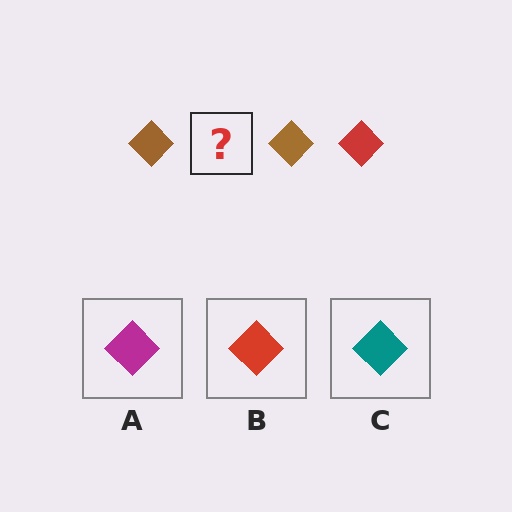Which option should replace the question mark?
Option B.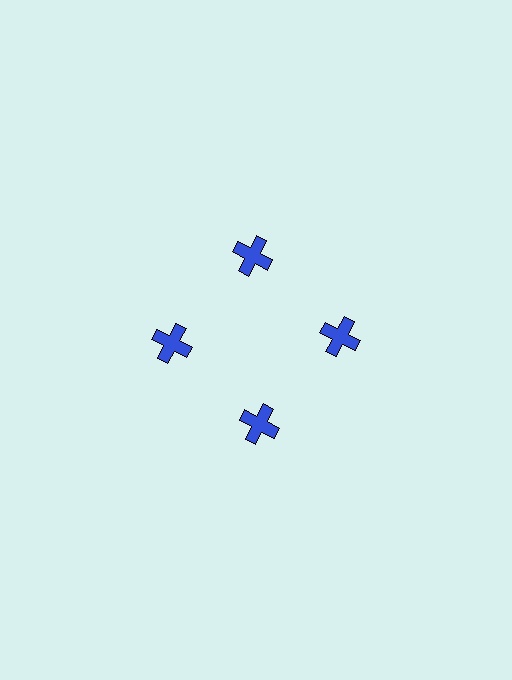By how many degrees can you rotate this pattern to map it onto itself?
The pattern maps onto itself every 90 degrees of rotation.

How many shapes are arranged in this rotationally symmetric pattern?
There are 4 shapes, arranged in 4 groups of 1.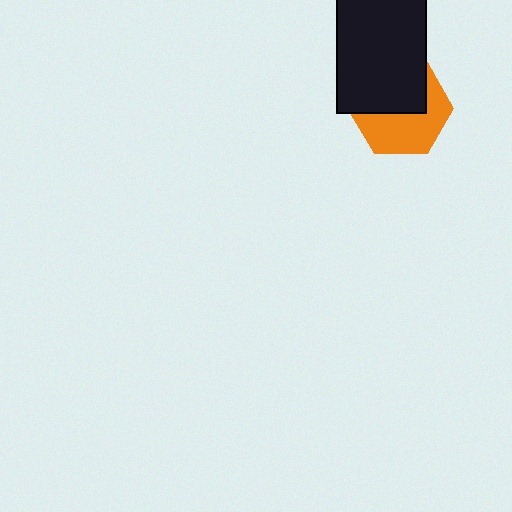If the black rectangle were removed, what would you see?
You would see the complete orange hexagon.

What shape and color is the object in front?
The object in front is a black rectangle.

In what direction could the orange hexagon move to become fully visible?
The orange hexagon could move down. That would shift it out from behind the black rectangle entirely.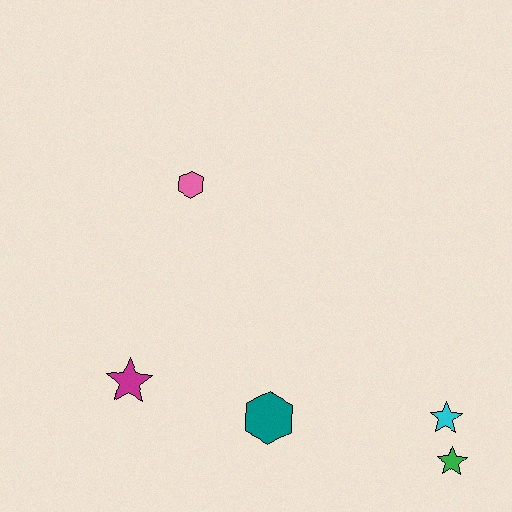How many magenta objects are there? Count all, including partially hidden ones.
There is 1 magenta object.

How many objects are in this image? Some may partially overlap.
There are 5 objects.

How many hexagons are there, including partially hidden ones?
There are 2 hexagons.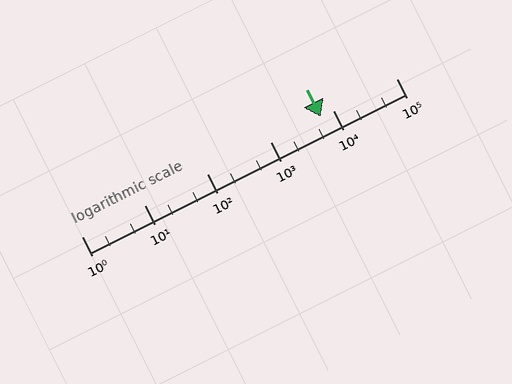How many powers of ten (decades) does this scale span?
The scale spans 5 decades, from 1 to 100000.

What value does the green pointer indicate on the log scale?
The pointer indicates approximately 6400.